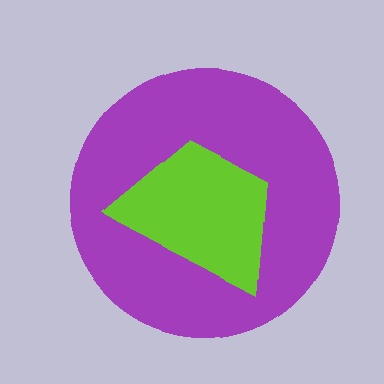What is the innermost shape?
The lime trapezoid.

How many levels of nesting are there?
2.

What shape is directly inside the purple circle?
The lime trapezoid.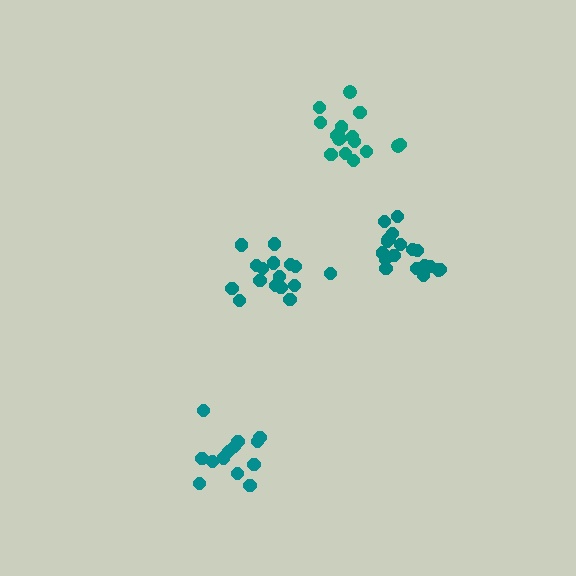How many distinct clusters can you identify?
There are 4 distinct clusters.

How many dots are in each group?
Group 1: 16 dots, Group 2: 18 dots, Group 3: 13 dots, Group 4: 17 dots (64 total).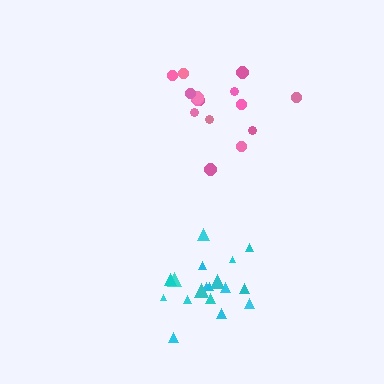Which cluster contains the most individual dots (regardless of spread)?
Cyan (18).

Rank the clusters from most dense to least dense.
cyan, pink.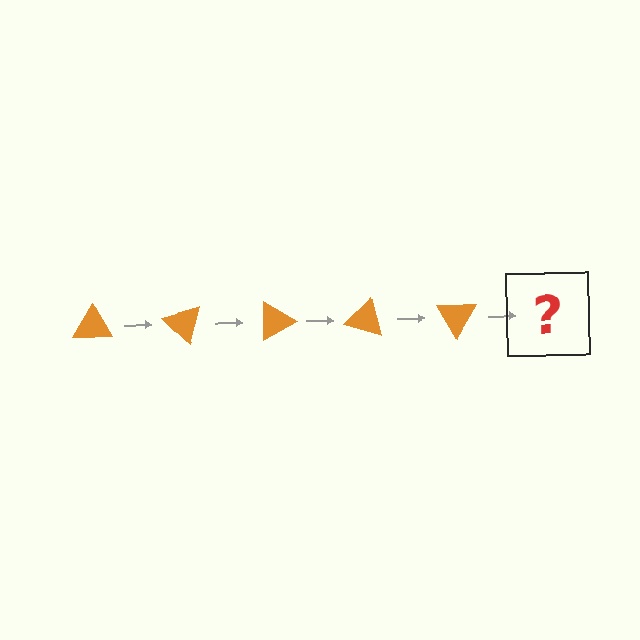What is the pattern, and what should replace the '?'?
The pattern is that the triangle rotates 45 degrees each step. The '?' should be an orange triangle rotated 225 degrees.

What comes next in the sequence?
The next element should be an orange triangle rotated 225 degrees.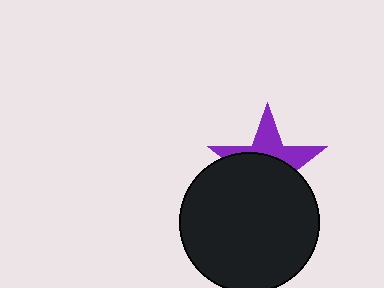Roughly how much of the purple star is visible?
A small part of it is visible (roughly 41%).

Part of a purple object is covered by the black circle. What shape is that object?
It is a star.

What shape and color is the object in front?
The object in front is a black circle.